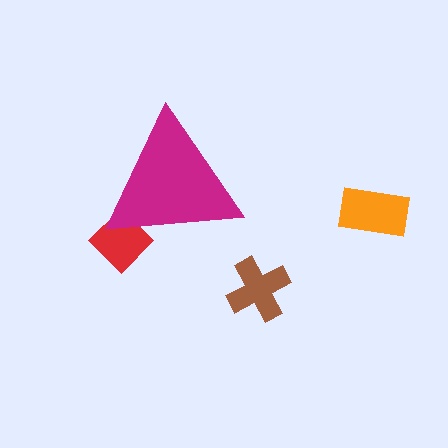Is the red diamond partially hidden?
Yes, the red diamond is partially hidden behind the magenta triangle.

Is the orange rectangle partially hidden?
No, the orange rectangle is fully visible.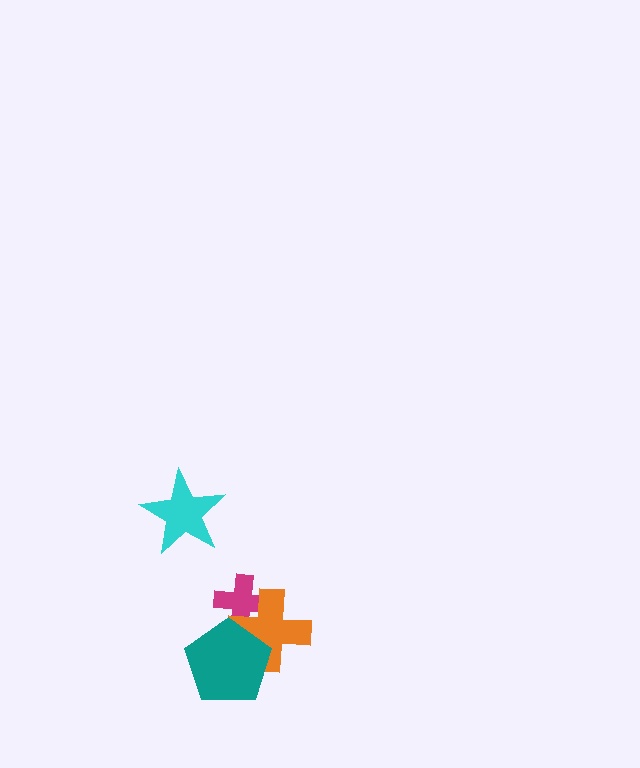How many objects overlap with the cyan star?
0 objects overlap with the cyan star.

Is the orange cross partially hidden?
Yes, it is partially covered by another shape.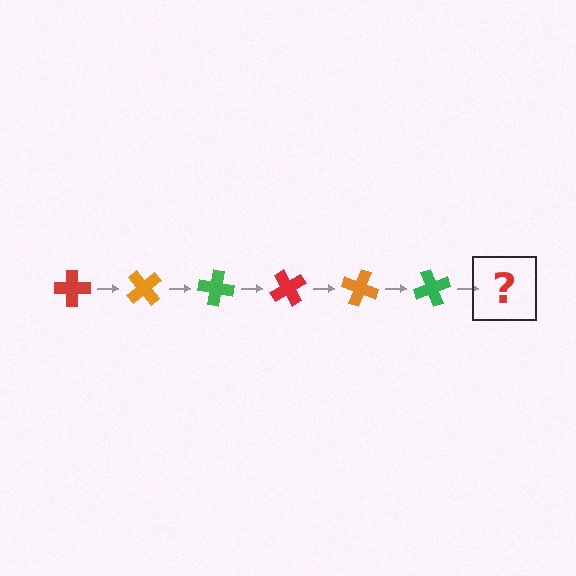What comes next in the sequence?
The next element should be a red cross, rotated 300 degrees from the start.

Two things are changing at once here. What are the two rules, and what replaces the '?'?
The two rules are that it rotates 50 degrees each step and the color cycles through red, orange, and green. The '?' should be a red cross, rotated 300 degrees from the start.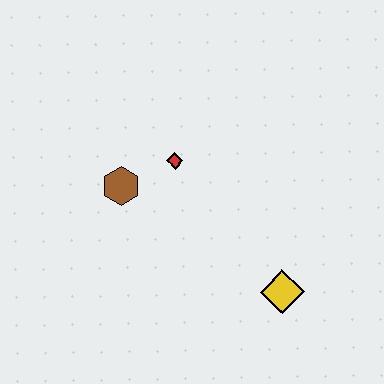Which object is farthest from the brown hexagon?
The yellow diamond is farthest from the brown hexagon.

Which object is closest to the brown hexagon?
The red diamond is closest to the brown hexagon.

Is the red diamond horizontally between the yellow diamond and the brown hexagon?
Yes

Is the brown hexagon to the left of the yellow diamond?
Yes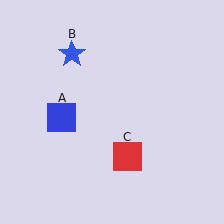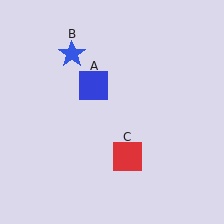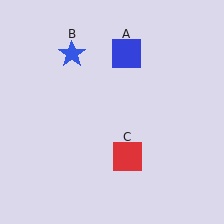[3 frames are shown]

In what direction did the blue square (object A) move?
The blue square (object A) moved up and to the right.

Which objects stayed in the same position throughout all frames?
Blue star (object B) and red square (object C) remained stationary.